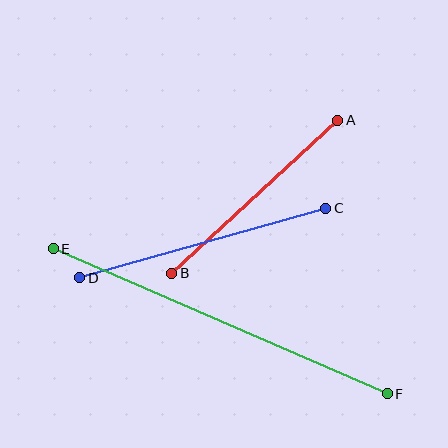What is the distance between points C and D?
The distance is approximately 256 pixels.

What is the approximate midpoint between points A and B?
The midpoint is at approximately (255, 197) pixels.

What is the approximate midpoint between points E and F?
The midpoint is at approximately (220, 321) pixels.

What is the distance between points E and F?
The distance is approximately 364 pixels.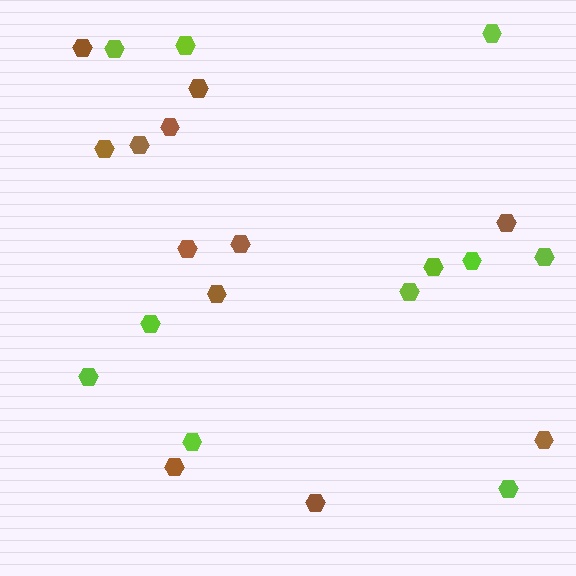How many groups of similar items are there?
There are 2 groups: one group of brown hexagons (12) and one group of lime hexagons (11).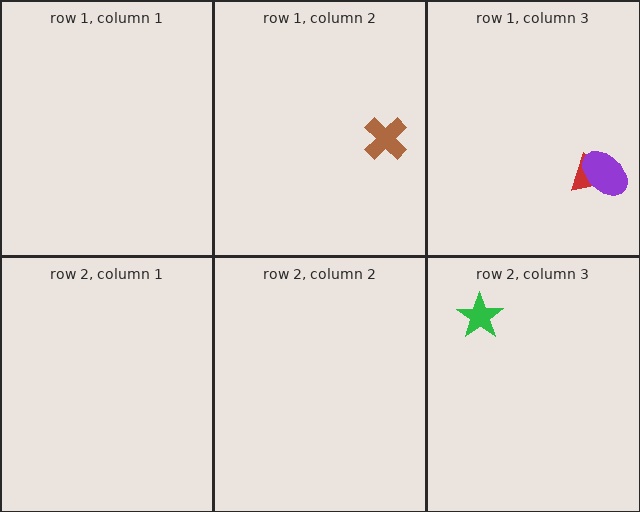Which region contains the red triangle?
The row 1, column 3 region.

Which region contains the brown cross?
The row 1, column 2 region.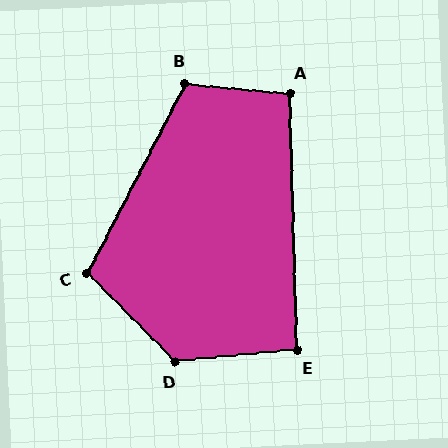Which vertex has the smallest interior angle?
E, at approximately 94 degrees.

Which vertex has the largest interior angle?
D, at approximately 130 degrees.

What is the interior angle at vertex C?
Approximately 107 degrees (obtuse).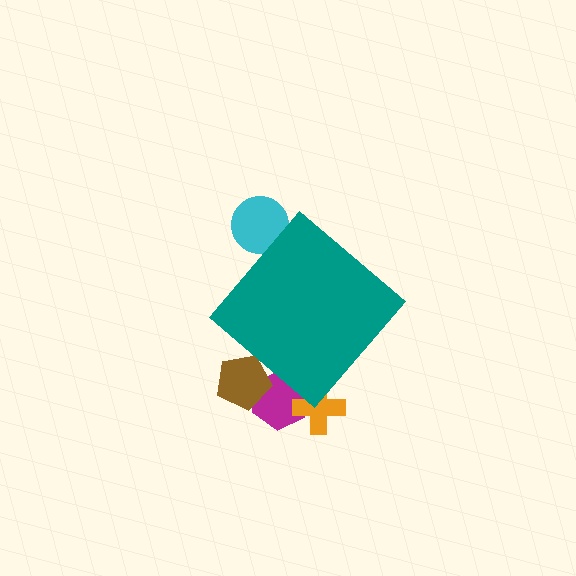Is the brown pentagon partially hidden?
Yes, the brown pentagon is partially hidden behind the teal diamond.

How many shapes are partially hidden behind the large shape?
4 shapes are partially hidden.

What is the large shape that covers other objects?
A teal diamond.